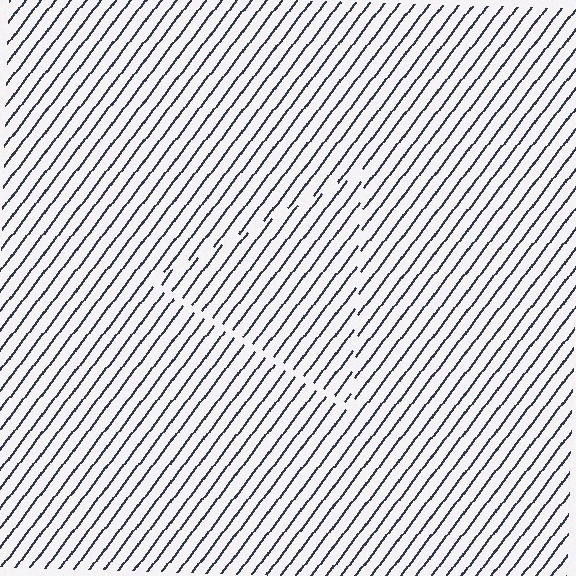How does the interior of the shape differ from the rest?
The interior of the shape contains the same grating, shifted by half a period — the contour is defined by the phase discontinuity where line-ends from the inner and outer gratings abut.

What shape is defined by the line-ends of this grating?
An illusory triangle. The interior of the shape contains the same grating, shifted by half a period — the contour is defined by the phase discontinuity where line-ends from the inner and outer gratings abut.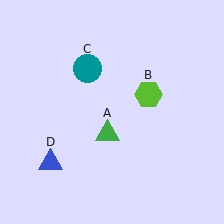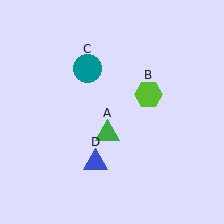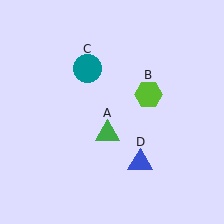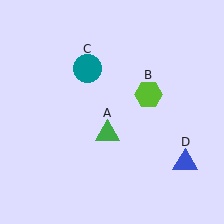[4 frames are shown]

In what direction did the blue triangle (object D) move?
The blue triangle (object D) moved right.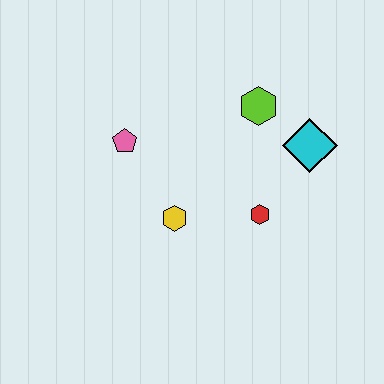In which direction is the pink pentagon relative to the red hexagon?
The pink pentagon is to the left of the red hexagon.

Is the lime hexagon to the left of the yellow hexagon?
No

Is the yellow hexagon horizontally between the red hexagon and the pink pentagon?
Yes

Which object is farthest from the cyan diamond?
The pink pentagon is farthest from the cyan diamond.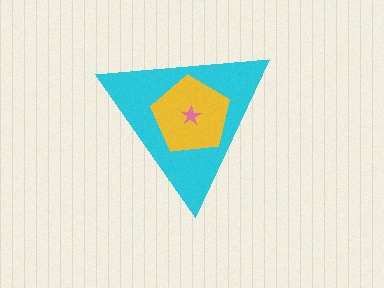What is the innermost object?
The pink star.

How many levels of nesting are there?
3.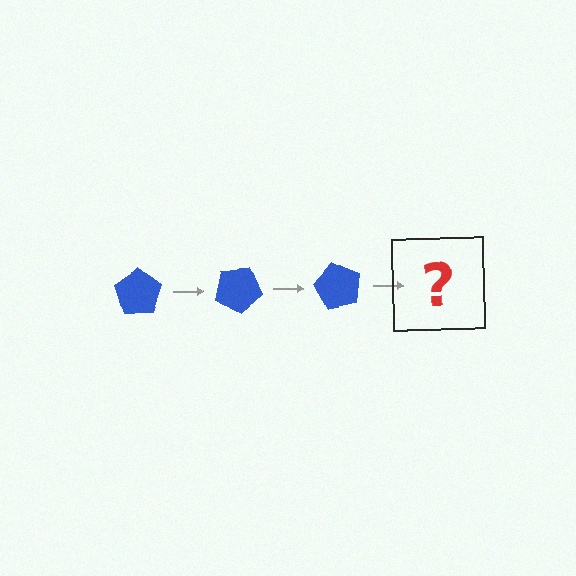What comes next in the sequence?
The next element should be a blue pentagon rotated 90 degrees.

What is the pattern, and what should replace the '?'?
The pattern is that the pentagon rotates 30 degrees each step. The '?' should be a blue pentagon rotated 90 degrees.